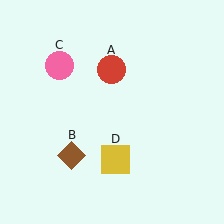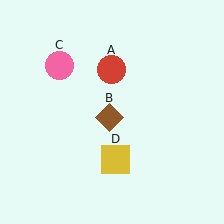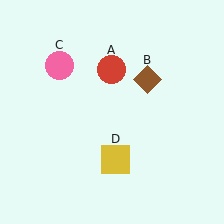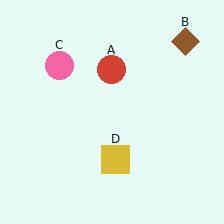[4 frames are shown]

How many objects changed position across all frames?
1 object changed position: brown diamond (object B).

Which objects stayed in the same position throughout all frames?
Red circle (object A) and pink circle (object C) and yellow square (object D) remained stationary.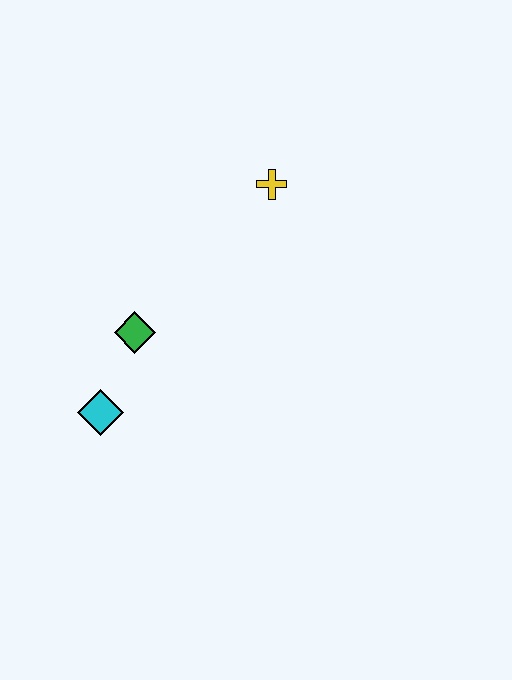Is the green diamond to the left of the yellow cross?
Yes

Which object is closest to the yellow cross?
The green diamond is closest to the yellow cross.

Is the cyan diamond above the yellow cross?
No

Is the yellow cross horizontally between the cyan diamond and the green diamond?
No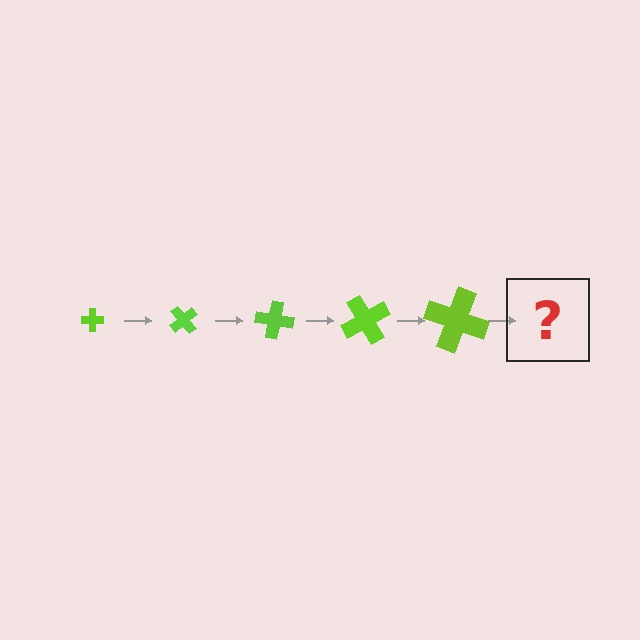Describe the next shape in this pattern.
It should be a cross, larger than the previous one and rotated 250 degrees from the start.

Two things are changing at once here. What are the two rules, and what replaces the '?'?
The two rules are that the cross grows larger each step and it rotates 50 degrees each step. The '?' should be a cross, larger than the previous one and rotated 250 degrees from the start.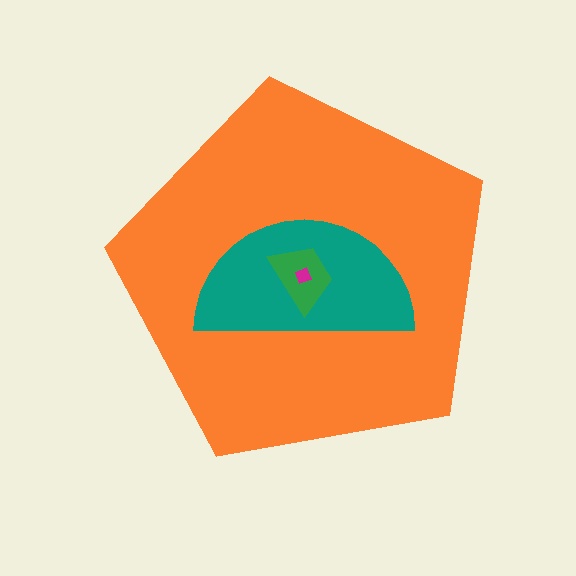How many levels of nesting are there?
4.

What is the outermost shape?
The orange pentagon.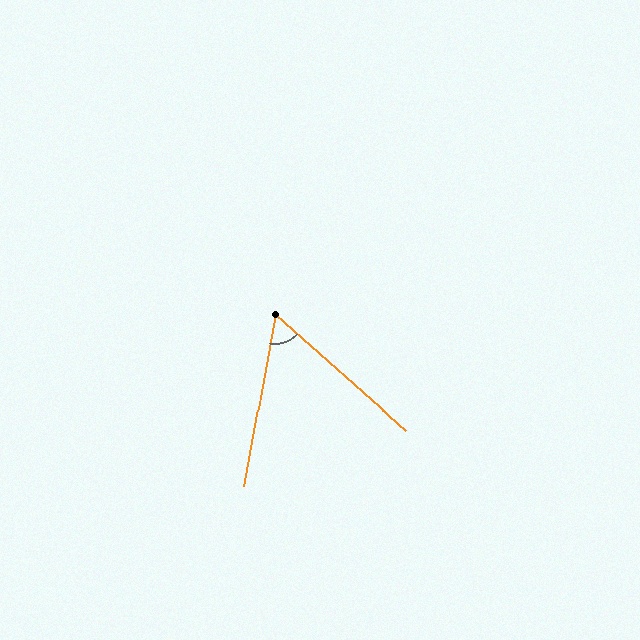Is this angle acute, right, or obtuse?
It is acute.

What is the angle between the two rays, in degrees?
Approximately 59 degrees.